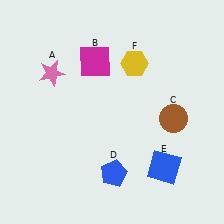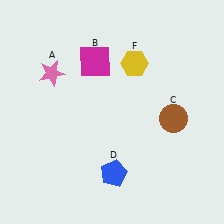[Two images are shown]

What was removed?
The blue square (E) was removed in Image 2.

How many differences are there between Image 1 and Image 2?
There is 1 difference between the two images.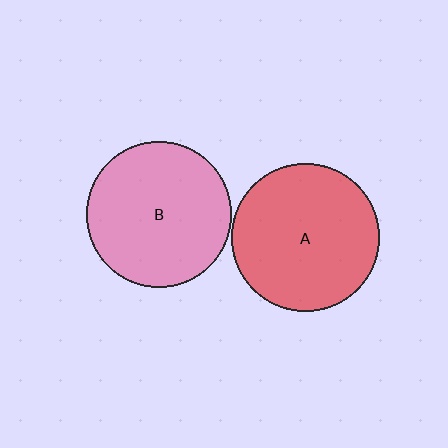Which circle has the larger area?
Circle A (red).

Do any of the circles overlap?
No, none of the circles overlap.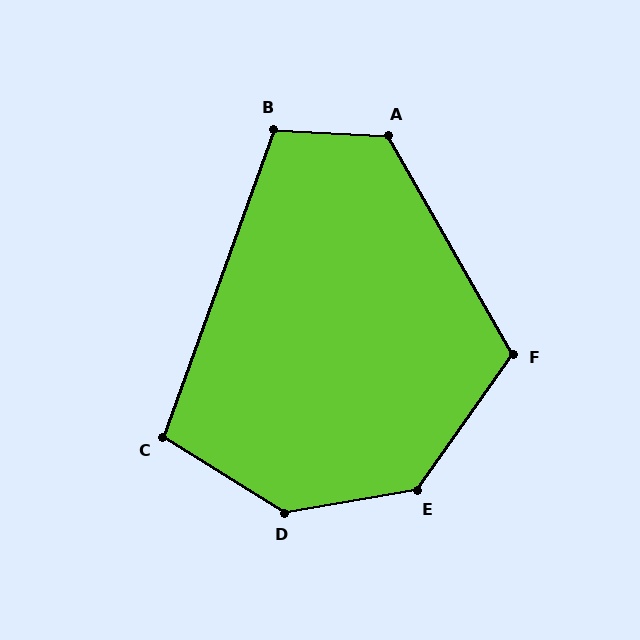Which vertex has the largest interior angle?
D, at approximately 139 degrees.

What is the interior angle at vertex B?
Approximately 107 degrees (obtuse).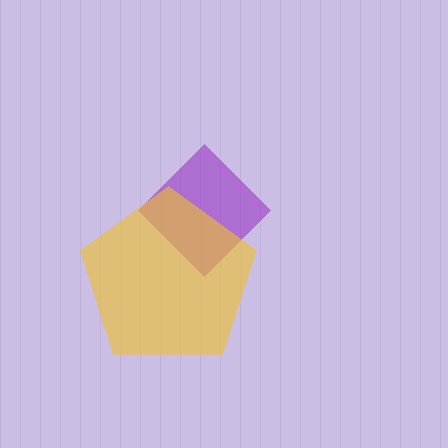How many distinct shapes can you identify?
There are 2 distinct shapes: a purple diamond, a yellow pentagon.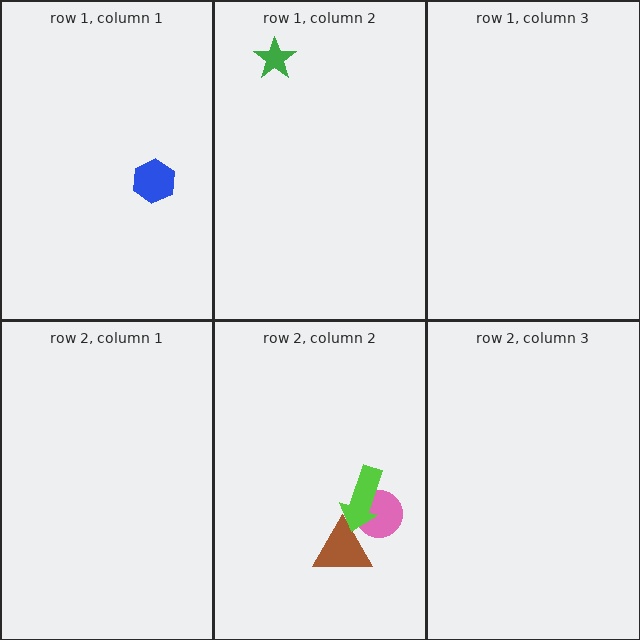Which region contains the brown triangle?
The row 2, column 2 region.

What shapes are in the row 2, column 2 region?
The brown triangle, the pink circle, the lime arrow.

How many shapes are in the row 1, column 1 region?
1.